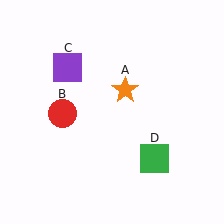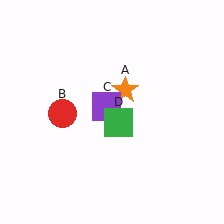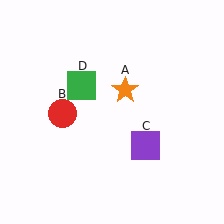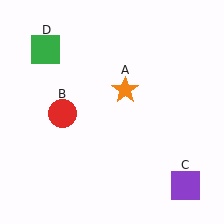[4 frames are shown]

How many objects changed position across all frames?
2 objects changed position: purple square (object C), green square (object D).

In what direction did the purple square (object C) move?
The purple square (object C) moved down and to the right.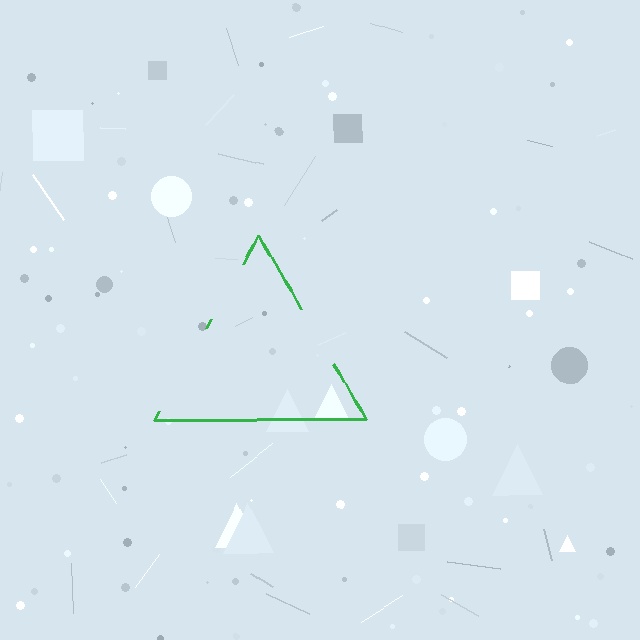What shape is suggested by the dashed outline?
The dashed outline suggests a triangle.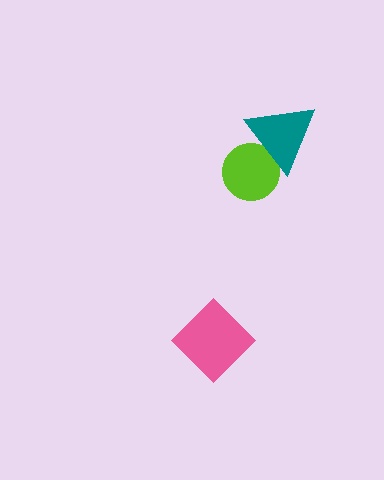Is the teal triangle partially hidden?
No, no other shape covers it.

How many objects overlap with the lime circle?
1 object overlaps with the lime circle.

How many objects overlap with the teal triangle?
1 object overlaps with the teal triangle.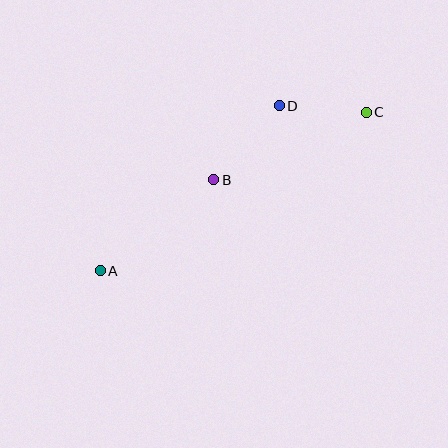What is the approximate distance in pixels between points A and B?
The distance between A and B is approximately 146 pixels.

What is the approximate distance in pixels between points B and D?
The distance between B and D is approximately 99 pixels.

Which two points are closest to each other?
Points C and D are closest to each other.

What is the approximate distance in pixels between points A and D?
The distance between A and D is approximately 244 pixels.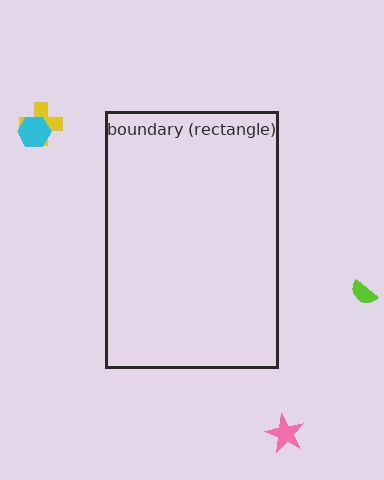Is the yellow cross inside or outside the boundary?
Outside.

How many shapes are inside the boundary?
0 inside, 4 outside.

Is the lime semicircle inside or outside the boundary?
Outside.